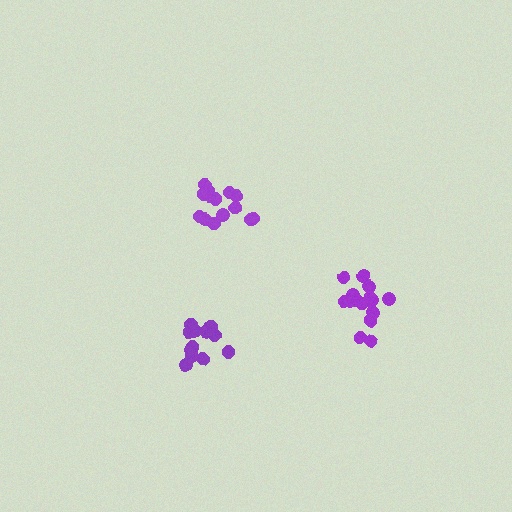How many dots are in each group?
Group 1: 14 dots, Group 2: 12 dots, Group 3: 17 dots (43 total).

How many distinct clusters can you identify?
There are 3 distinct clusters.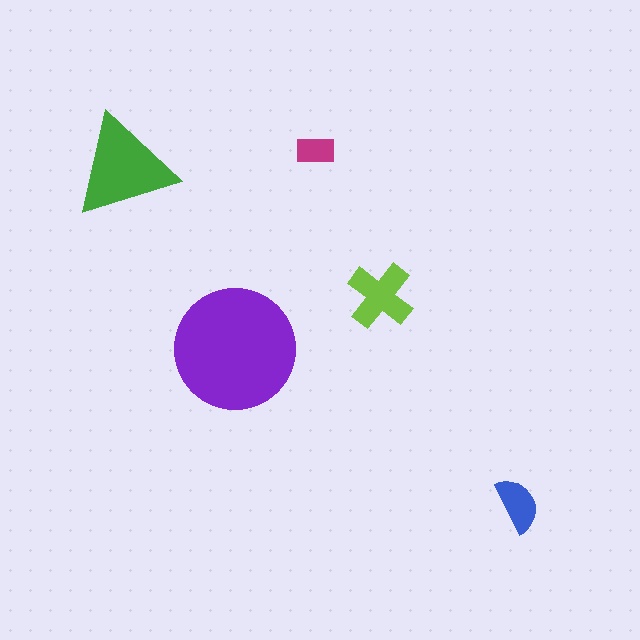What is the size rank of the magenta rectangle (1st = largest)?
5th.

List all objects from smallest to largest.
The magenta rectangle, the blue semicircle, the lime cross, the green triangle, the purple circle.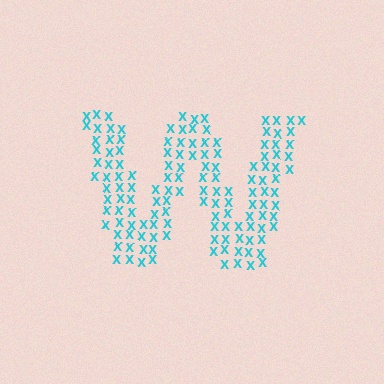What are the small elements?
The small elements are letter X's.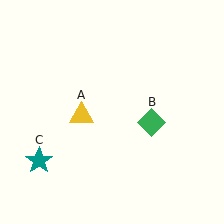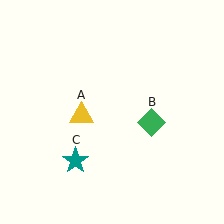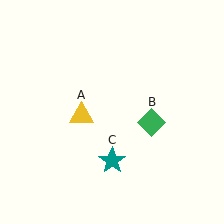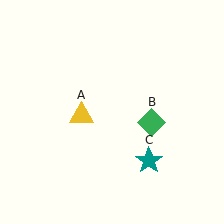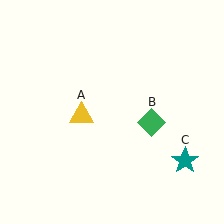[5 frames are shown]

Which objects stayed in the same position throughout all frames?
Yellow triangle (object A) and green diamond (object B) remained stationary.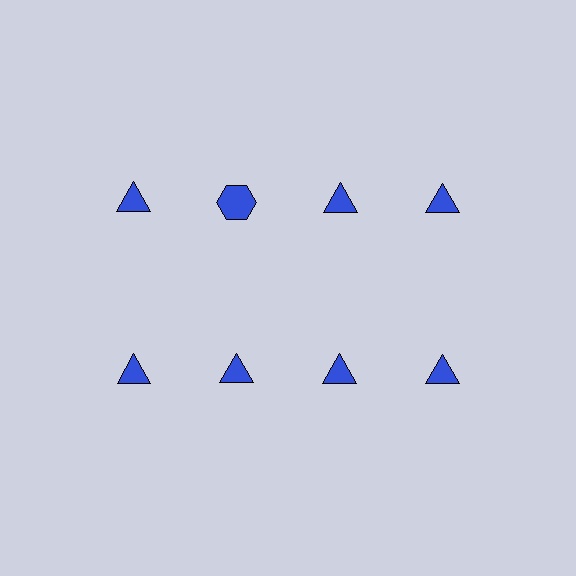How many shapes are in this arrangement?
There are 8 shapes arranged in a grid pattern.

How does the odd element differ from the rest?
It has a different shape: hexagon instead of triangle.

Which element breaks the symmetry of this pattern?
The blue hexagon in the top row, second from left column breaks the symmetry. All other shapes are blue triangles.